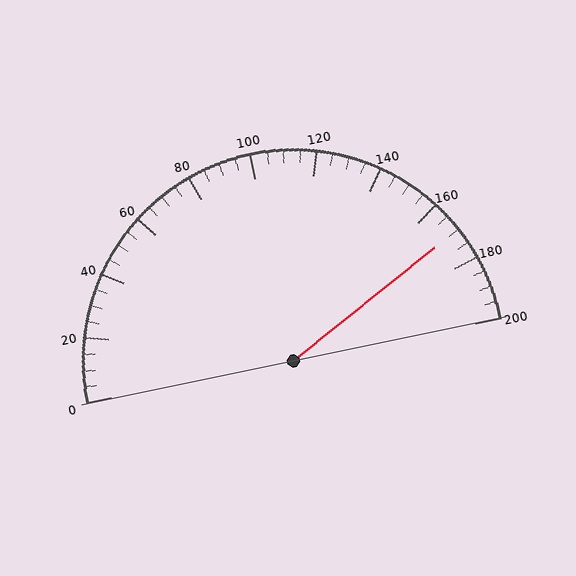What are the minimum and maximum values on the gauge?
The gauge ranges from 0 to 200.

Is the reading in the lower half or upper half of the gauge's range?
The reading is in the upper half of the range (0 to 200).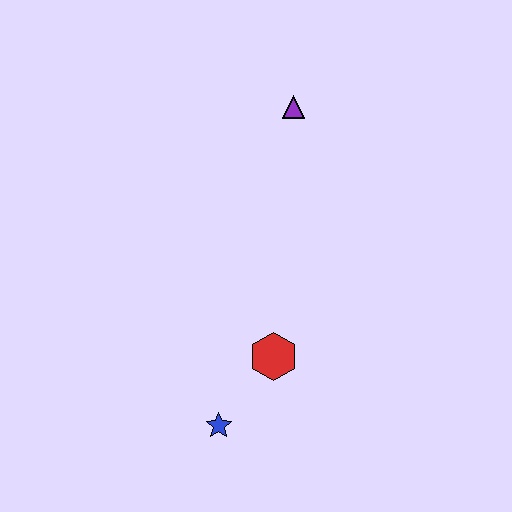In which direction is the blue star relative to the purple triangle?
The blue star is below the purple triangle.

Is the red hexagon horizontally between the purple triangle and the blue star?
Yes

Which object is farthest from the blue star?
The purple triangle is farthest from the blue star.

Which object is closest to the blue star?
The red hexagon is closest to the blue star.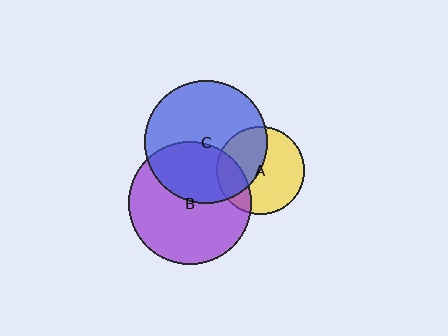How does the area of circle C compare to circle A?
Approximately 2.0 times.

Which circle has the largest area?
Circle C (blue).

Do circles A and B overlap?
Yes.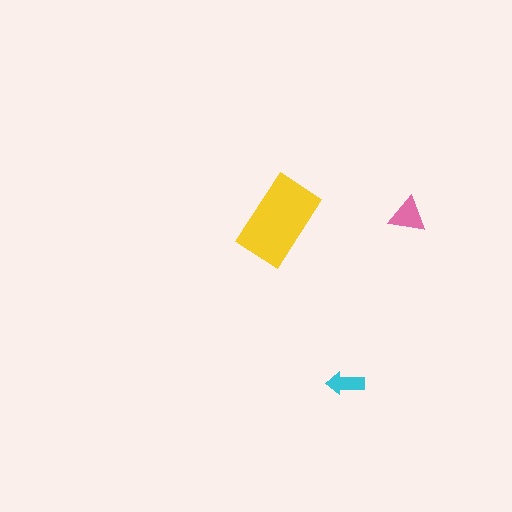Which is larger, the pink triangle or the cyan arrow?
The pink triangle.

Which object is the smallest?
The cyan arrow.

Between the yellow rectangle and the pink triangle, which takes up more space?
The yellow rectangle.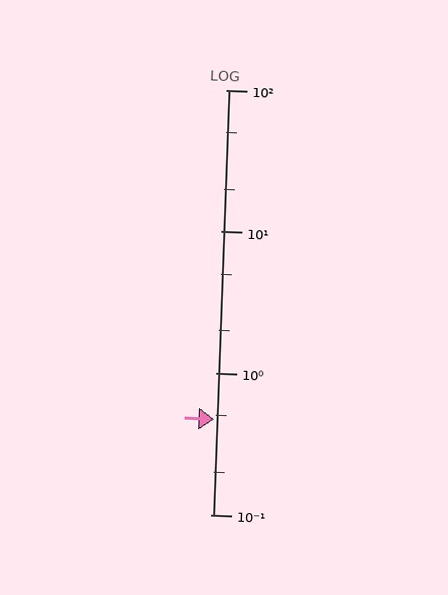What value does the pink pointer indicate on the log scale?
The pointer indicates approximately 0.47.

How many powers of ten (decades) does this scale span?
The scale spans 3 decades, from 0.1 to 100.